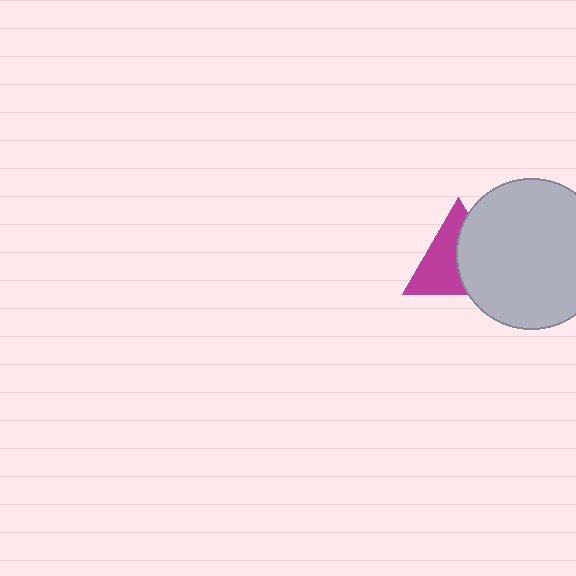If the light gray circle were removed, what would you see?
You would see the complete magenta triangle.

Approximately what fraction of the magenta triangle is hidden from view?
Roughly 47% of the magenta triangle is hidden behind the light gray circle.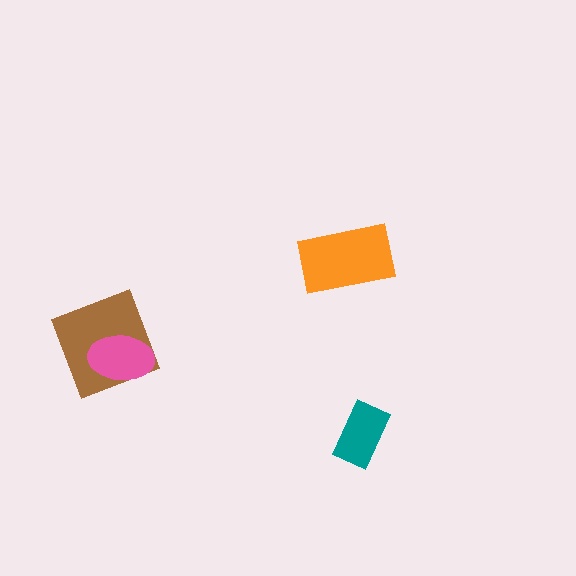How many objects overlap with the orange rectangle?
0 objects overlap with the orange rectangle.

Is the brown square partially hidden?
Yes, it is partially covered by another shape.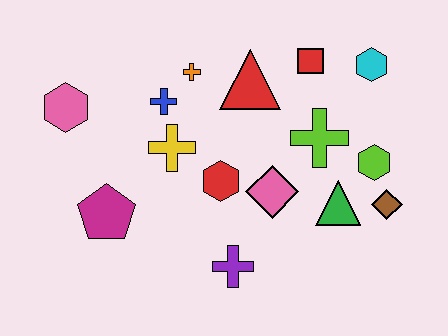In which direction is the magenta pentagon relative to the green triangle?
The magenta pentagon is to the left of the green triangle.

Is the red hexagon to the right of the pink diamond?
No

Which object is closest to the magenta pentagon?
The yellow cross is closest to the magenta pentagon.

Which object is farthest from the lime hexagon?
The pink hexagon is farthest from the lime hexagon.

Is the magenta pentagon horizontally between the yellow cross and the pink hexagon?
Yes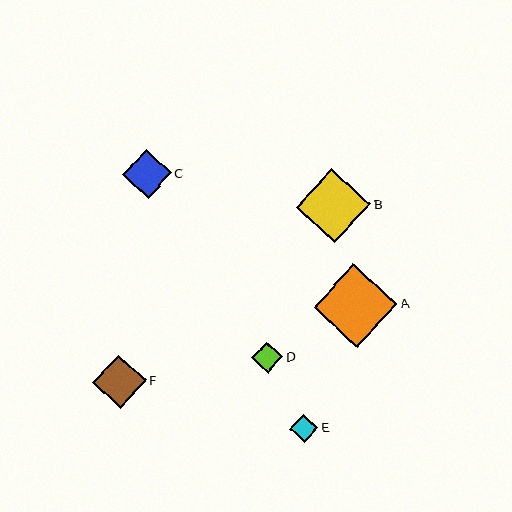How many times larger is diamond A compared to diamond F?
Diamond A is approximately 1.6 times the size of diamond F.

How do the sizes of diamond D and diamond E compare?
Diamond D and diamond E are approximately the same size.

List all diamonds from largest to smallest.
From largest to smallest: A, B, F, C, D, E.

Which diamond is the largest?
Diamond A is the largest with a size of approximately 84 pixels.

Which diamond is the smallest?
Diamond E is the smallest with a size of approximately 28 pixels.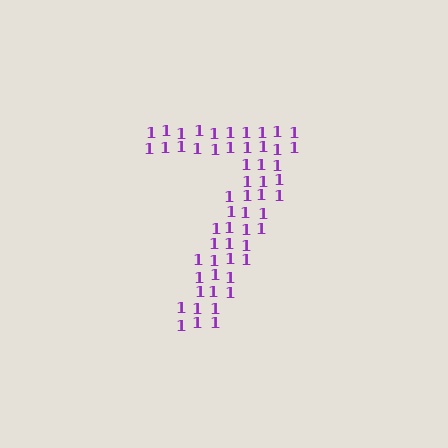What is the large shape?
The large shape is the digit 7.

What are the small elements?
The small elements are digit 1's.